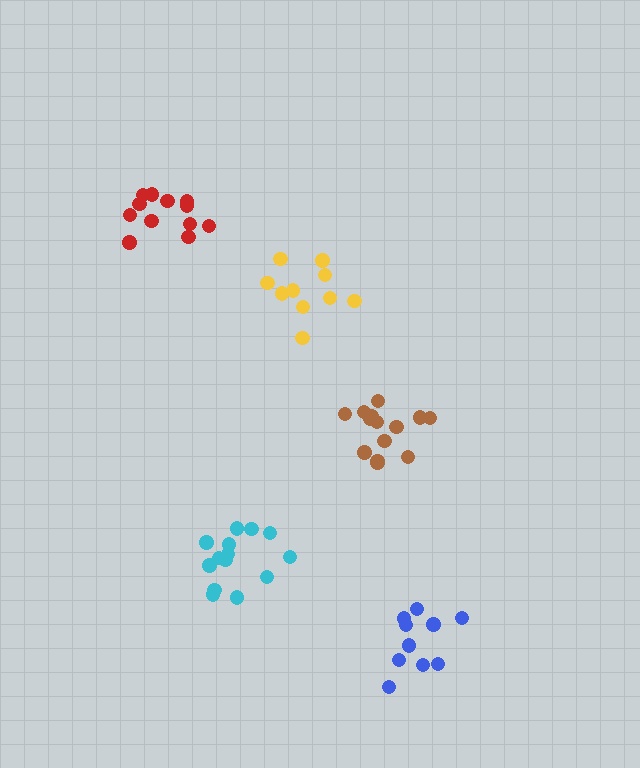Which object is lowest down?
The blue cluster is bottommost.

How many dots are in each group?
Group 1: 12 dots, Group 2: 10 dots, Group 3: 14 dots, Group 4: 14 dots, Group 5: 10 dots (60 total).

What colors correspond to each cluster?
The clusters are colored: red, yellow, brown, cyan, blue.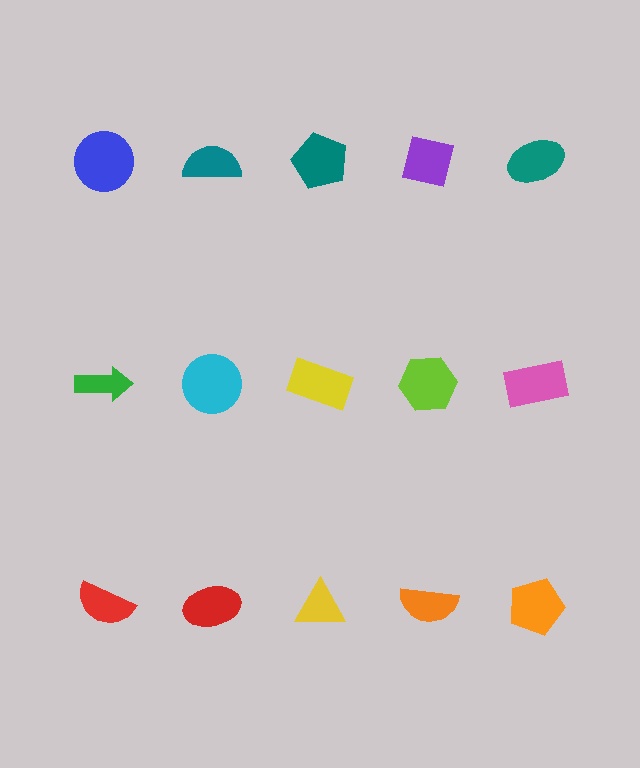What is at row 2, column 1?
A green arrow.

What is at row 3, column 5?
An orange pentagon.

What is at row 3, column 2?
A red ellipse.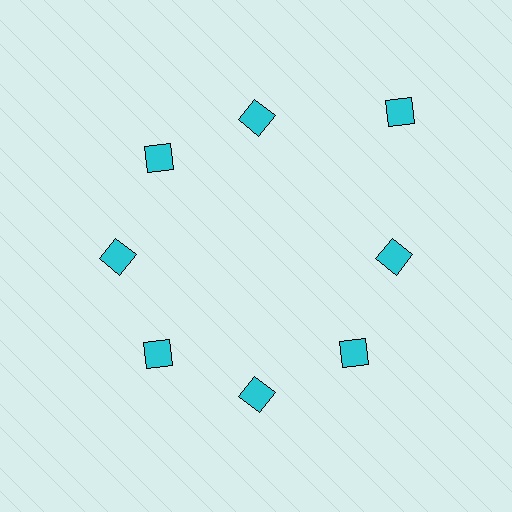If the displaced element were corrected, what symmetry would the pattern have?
It would have 8-fold rotational symmetry — the pattern would map onto itself every 45 degrees.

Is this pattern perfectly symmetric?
No. The 8 cyan diamonds are arranged in a ring, but one element near the 2 o'clock position is pushed outward from the center, breaking the 8-fold rotational symmetry.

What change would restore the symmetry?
The symmetry would be restored by moving it inward, back onto the ring so that all 8 diamonds sit at equal angles and equal distance from the center.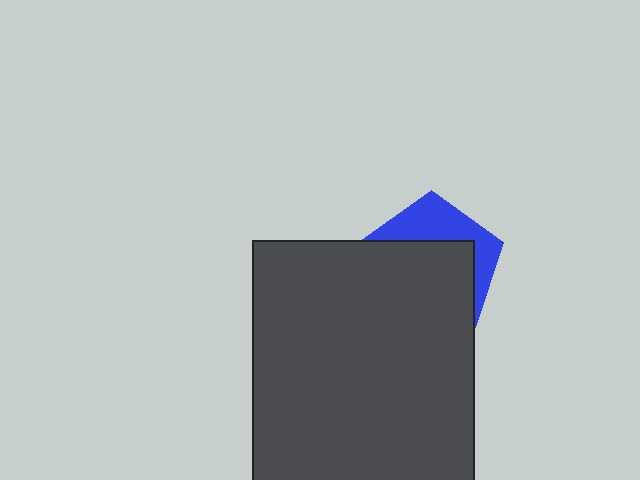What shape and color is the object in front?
The object in front is a dark gray rectangle.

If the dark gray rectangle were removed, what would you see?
You would see the complete blue pentagon.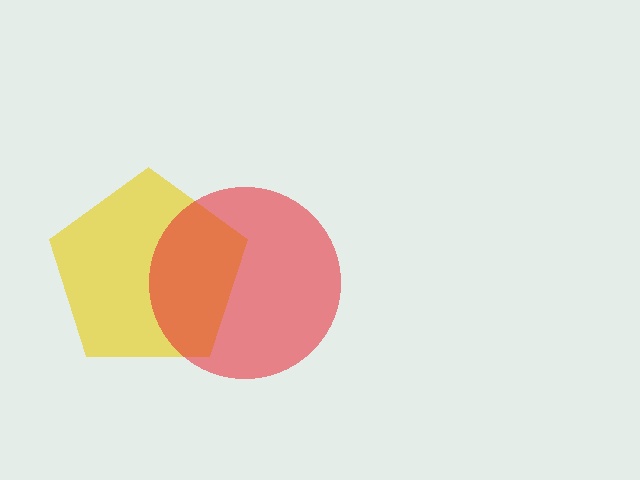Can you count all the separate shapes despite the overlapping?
Yes, there are 2 separate shapes.